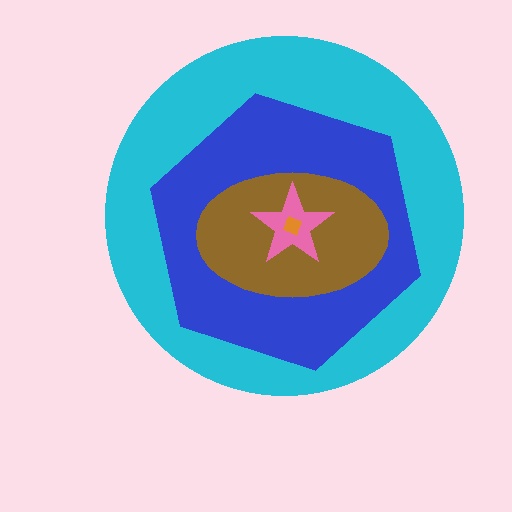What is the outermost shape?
The cyan circle.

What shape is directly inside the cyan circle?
The blue hexagon.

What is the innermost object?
The orange diamond.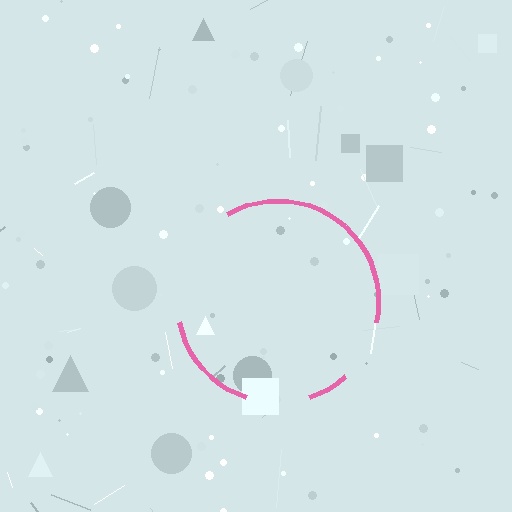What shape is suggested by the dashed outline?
The dashed outline suggests a circle.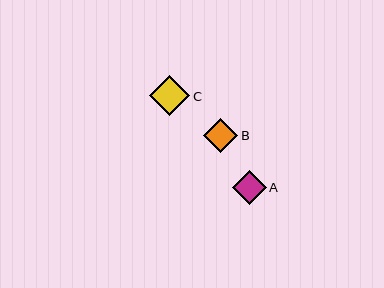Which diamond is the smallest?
Diamond B is the smallest with a size of approximately 34 pixels.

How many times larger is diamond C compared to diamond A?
Diamond C is approximately 1.2 times the size of diamond A.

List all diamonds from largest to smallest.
From largest to smallest: C, A, B.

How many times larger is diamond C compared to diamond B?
Diamond C is approximately 1.2 times the size of diamond B.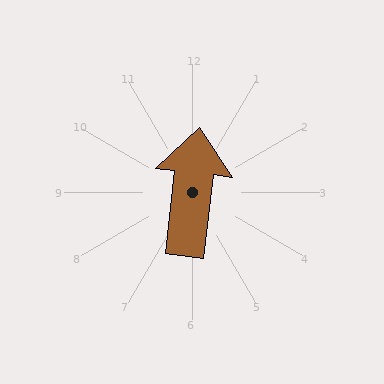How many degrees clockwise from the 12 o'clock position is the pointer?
Approximately 7 degrees.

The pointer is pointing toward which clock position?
Roughly 12 o'clock.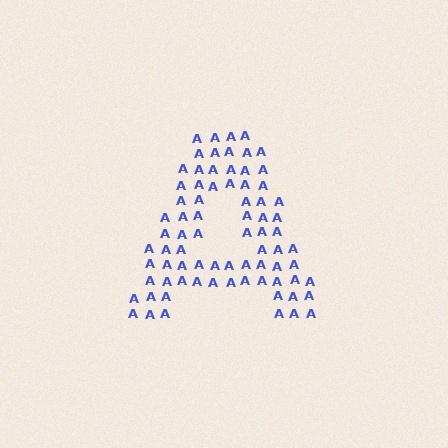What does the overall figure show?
The overall figure shows the letter A.